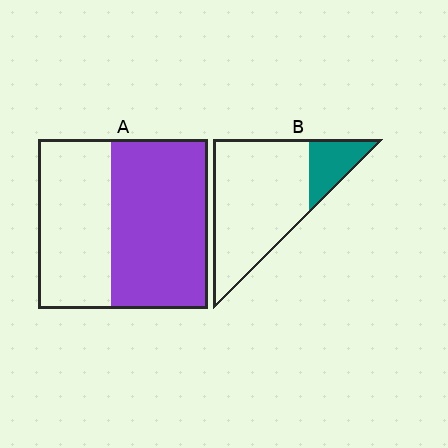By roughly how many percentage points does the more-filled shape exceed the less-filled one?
By roughly 40 percentage points (A over B).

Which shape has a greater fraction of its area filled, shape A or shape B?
Shape A.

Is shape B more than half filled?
No.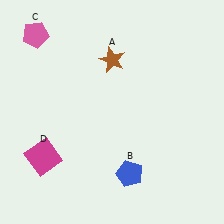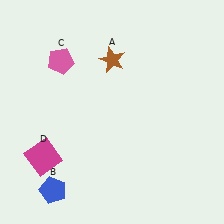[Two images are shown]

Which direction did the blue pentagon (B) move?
The blue pentagon (B) moved left.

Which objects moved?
The objects that moved are: the blue pentagon (B), the pink pentagon (C).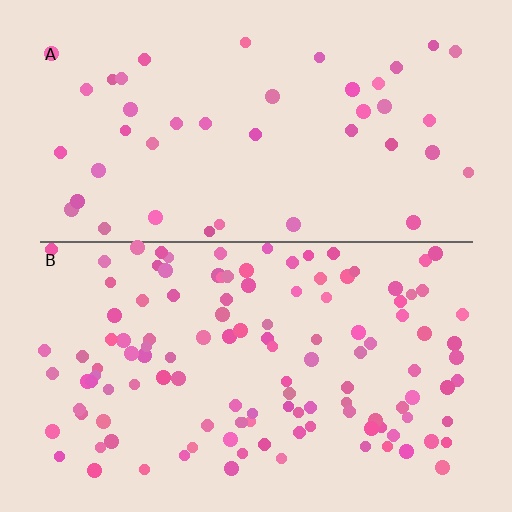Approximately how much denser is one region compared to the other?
Approximately 2.8× — region B over region A.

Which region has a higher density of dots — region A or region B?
B (the bottom).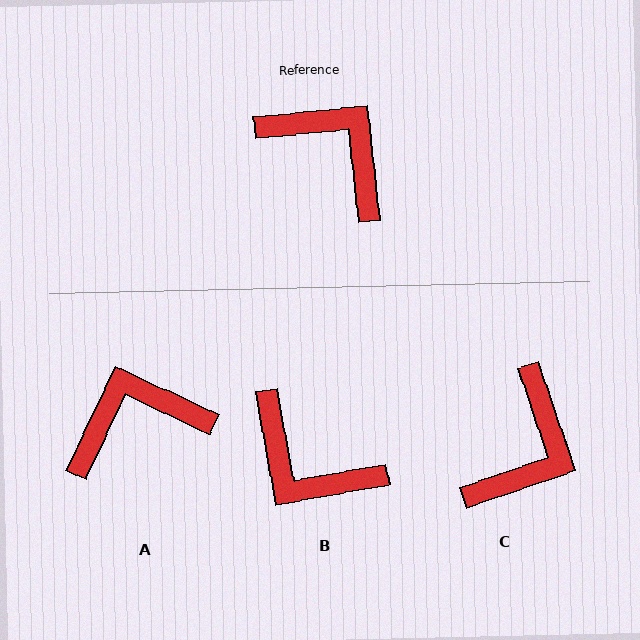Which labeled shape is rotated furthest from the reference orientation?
B, about 176 degrees away.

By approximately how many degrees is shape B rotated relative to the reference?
Approximately 176 degrees clockwise.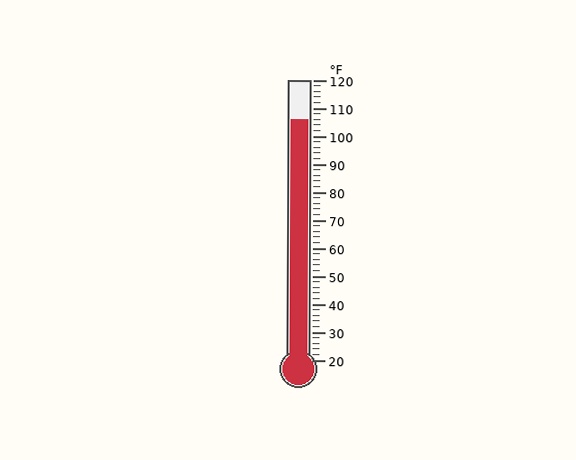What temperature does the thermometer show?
The thermometer shows approximately 106°F.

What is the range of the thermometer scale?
The thermometer scale ranges from 20°F to 120°F.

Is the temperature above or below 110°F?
The temperature is below 110°F.